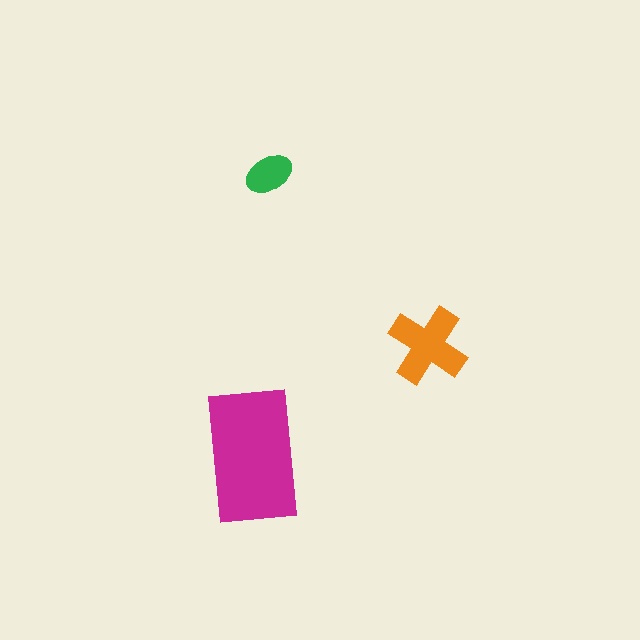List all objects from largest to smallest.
The magenta rectangle, the orange cross, the green ellipse.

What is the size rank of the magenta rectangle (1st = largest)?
1st.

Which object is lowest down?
The magenta rectangle is bottommost.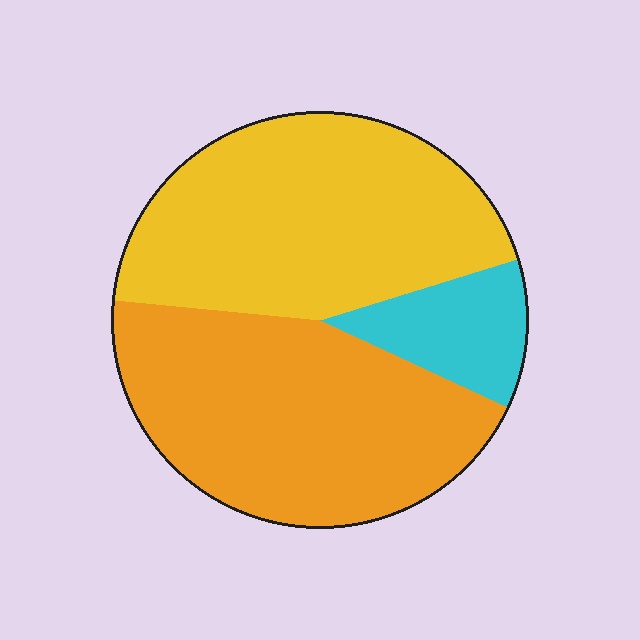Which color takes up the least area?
Cyan, at roughly 10%.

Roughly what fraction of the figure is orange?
Orange covers 45% of the figure.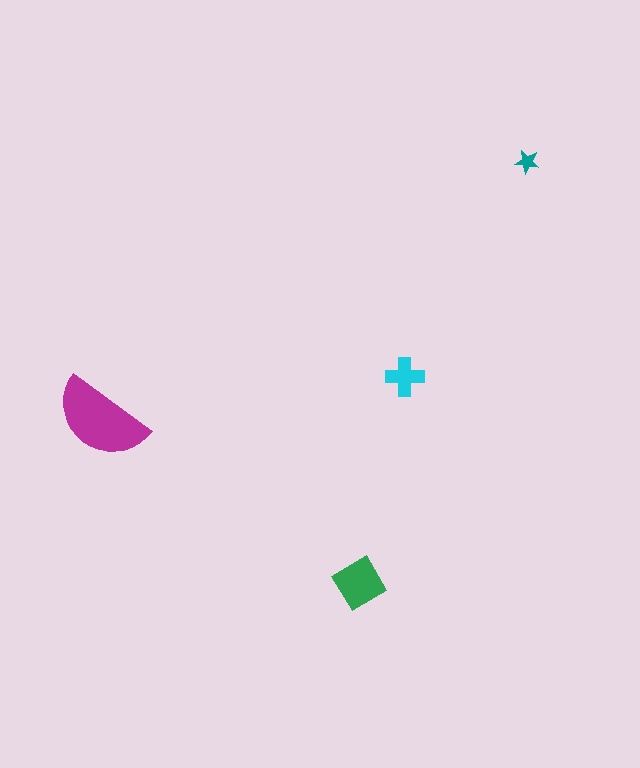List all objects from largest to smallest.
The magenta semicircle, the green diamond, the cyan cross, the teal star.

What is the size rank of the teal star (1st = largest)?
4th.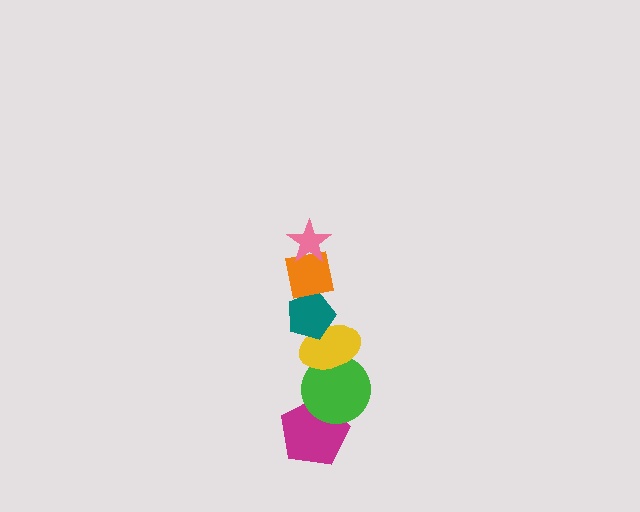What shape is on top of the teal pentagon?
The orange square is on top of the teal pentagon.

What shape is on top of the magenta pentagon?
The green circle is on top of the magenta pentagon.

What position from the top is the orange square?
The orange square is 2nd from the top.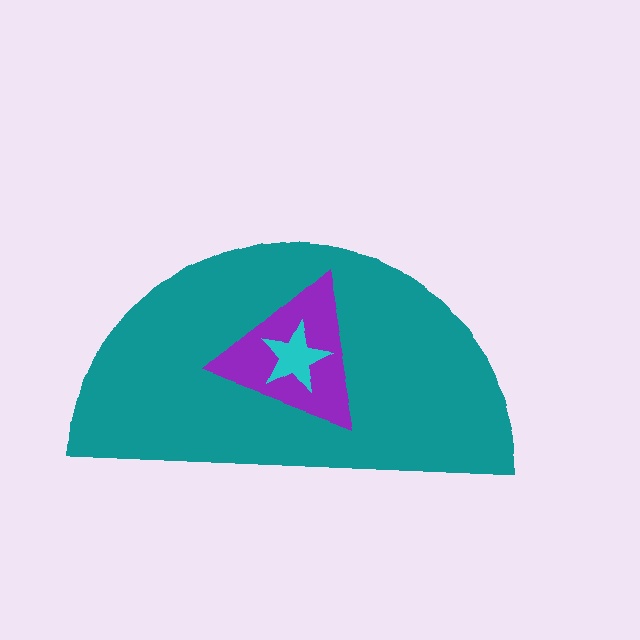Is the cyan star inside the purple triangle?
Yes.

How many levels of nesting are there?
3.